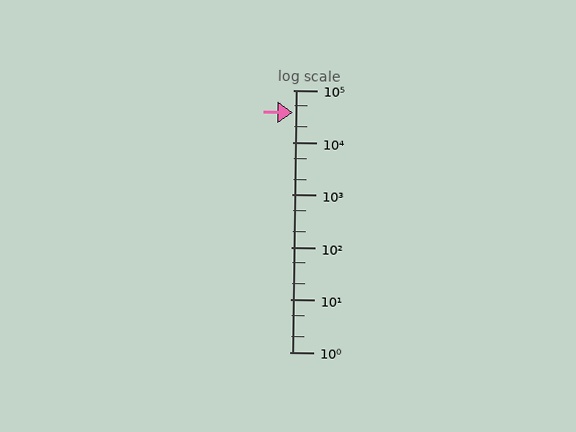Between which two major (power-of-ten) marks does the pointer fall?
The pointer is between 10000 and 100000.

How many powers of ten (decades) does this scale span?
The scale spans 5 decades, from 1 to 100000.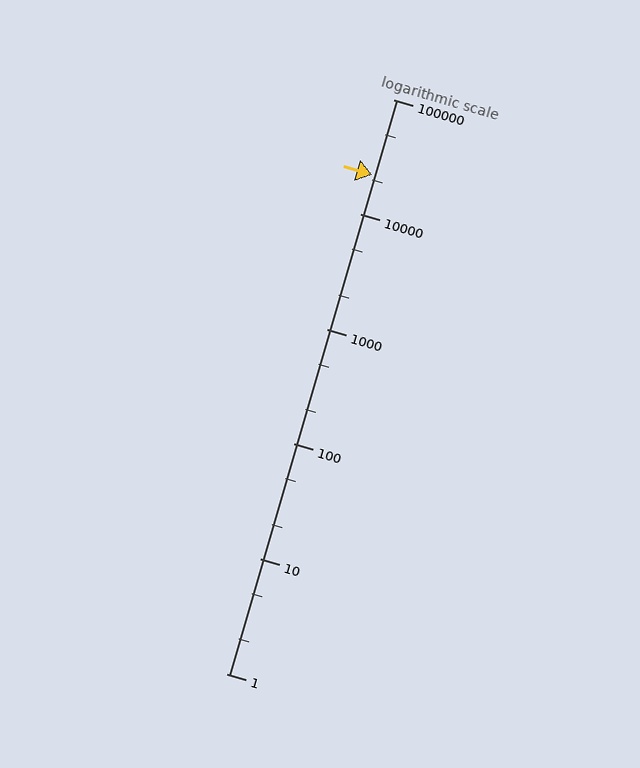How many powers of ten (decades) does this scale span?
The scale spans 5 decades, from 1 to 100000.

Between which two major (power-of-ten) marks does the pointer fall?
The pointer is between 10000 and 100000.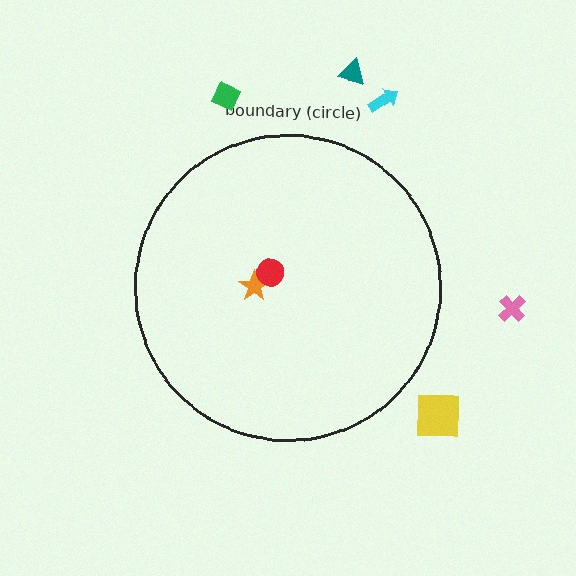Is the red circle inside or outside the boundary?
Inside.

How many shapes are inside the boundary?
2 inside, 5 outside.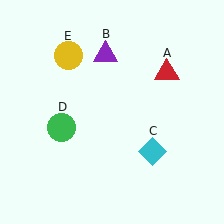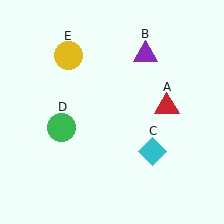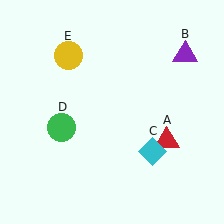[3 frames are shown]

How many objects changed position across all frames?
2 objects changed position: red triangle (object A), purple triangle (object B).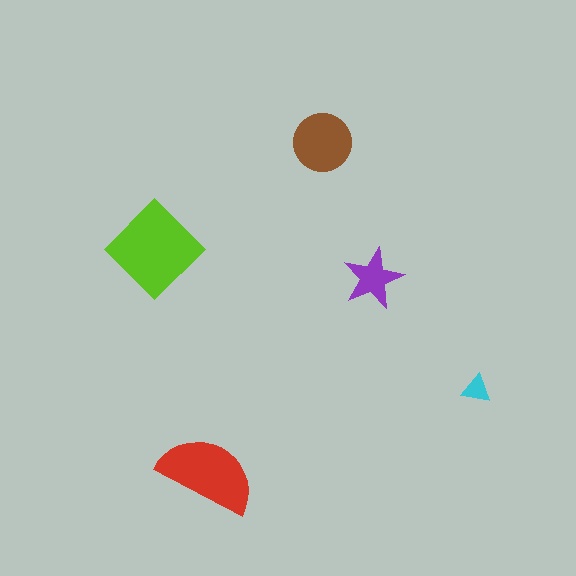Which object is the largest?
The lime diamond.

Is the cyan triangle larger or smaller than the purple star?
Smaller.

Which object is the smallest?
The cyan triangle.